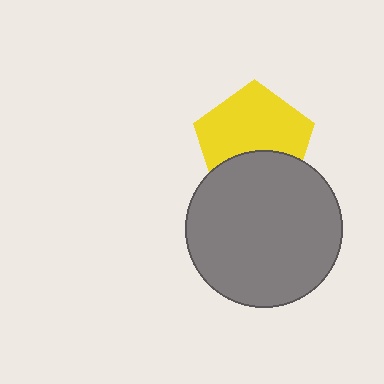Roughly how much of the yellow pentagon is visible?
About half of it is visible (roughly 64%).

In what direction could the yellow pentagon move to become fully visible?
The yellow pentagon could move up. That would shift it out from behind the gray circle entirely.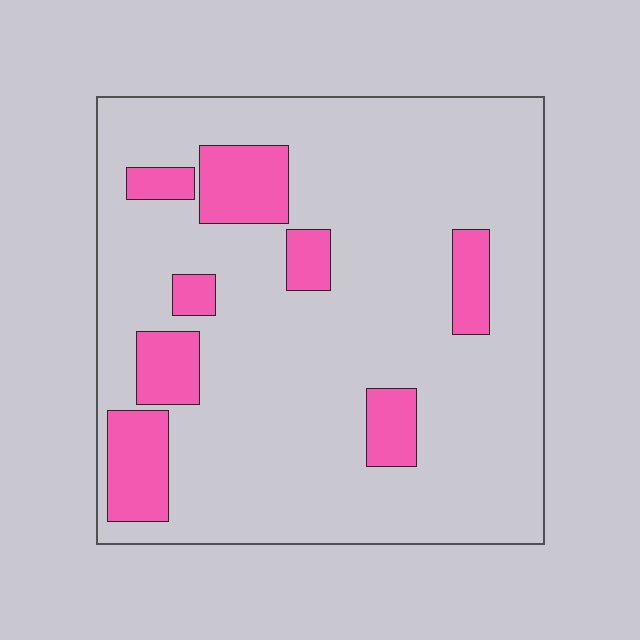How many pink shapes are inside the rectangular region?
8.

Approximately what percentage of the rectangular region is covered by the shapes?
Approximately 15%.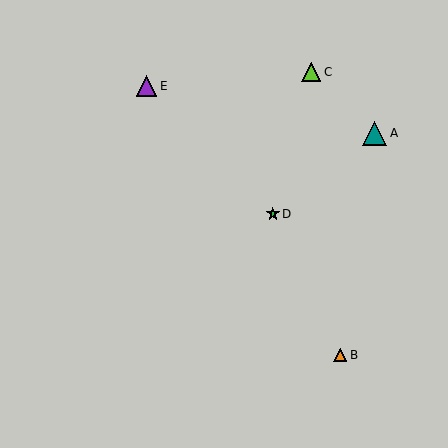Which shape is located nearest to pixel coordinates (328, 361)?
The orange triangle (labeled B) at (340, 355) is nearest to that location.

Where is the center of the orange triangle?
The center of the orange triangle is at (340, 355).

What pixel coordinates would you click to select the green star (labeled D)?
Click at (273, 214) to select the green star D.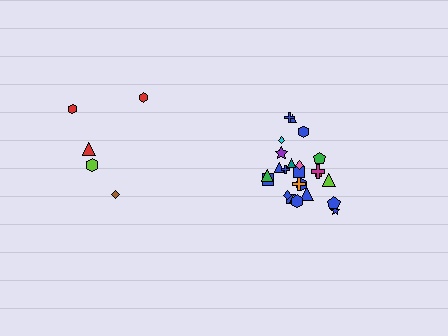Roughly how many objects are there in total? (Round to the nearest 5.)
Roughly 30 objects in total.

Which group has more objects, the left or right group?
The right group.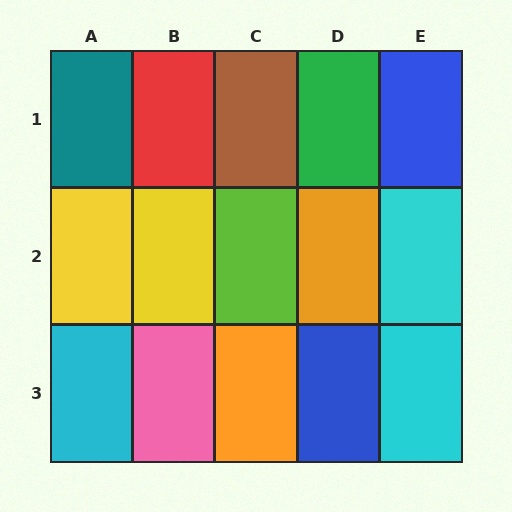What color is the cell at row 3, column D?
Blue.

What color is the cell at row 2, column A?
Yellow.